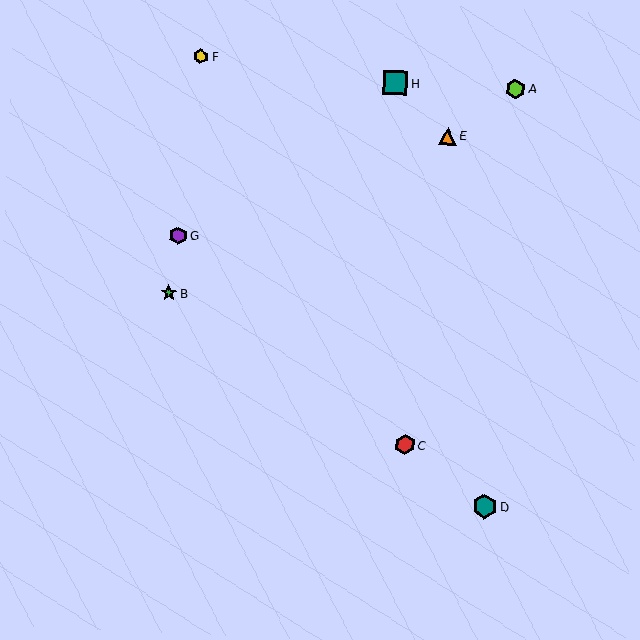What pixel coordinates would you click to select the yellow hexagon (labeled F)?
Click at (201, 56) to select the yellow hexagon F.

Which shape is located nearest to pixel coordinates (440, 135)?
The orange triangle (labeled E) at (448, 136) is nearest to that location.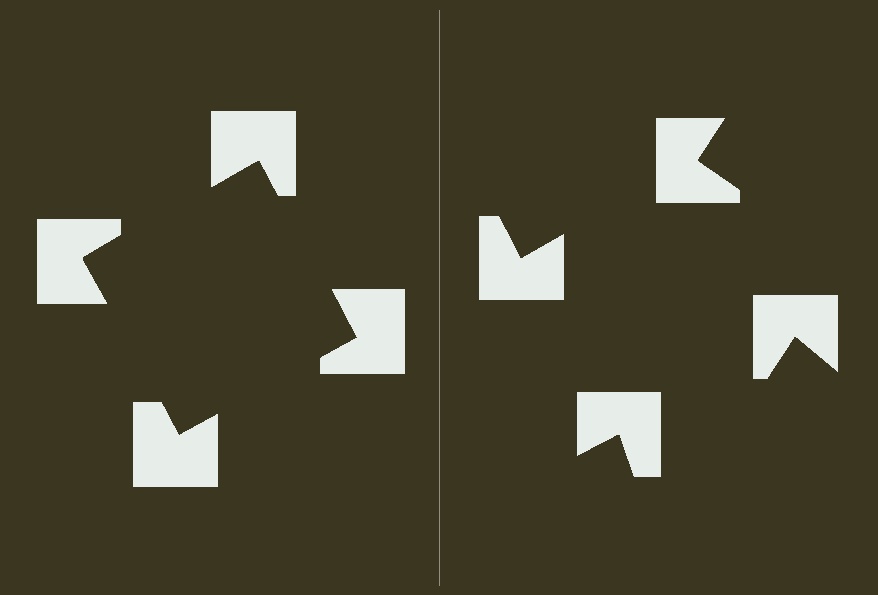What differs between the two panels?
The notched squares are positioned identically on both sides; only the wedge orientations differ. On the left they align to a square; on the right they are misaligned.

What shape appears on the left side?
An illusory square.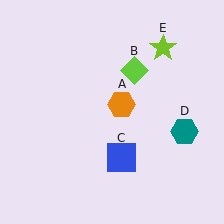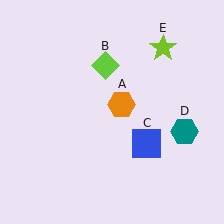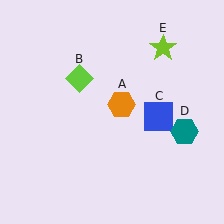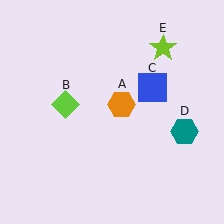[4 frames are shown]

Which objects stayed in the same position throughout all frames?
Orange hexagon (object A) and teal hexagon (object D) and lime star (object E) remained stationary.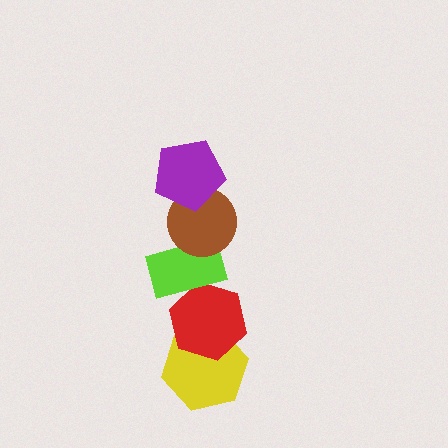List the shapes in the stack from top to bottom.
From top to bottom: the purple pentagon, the brown circle, the lime rectangle, the red hexagon, the yellow hexagon.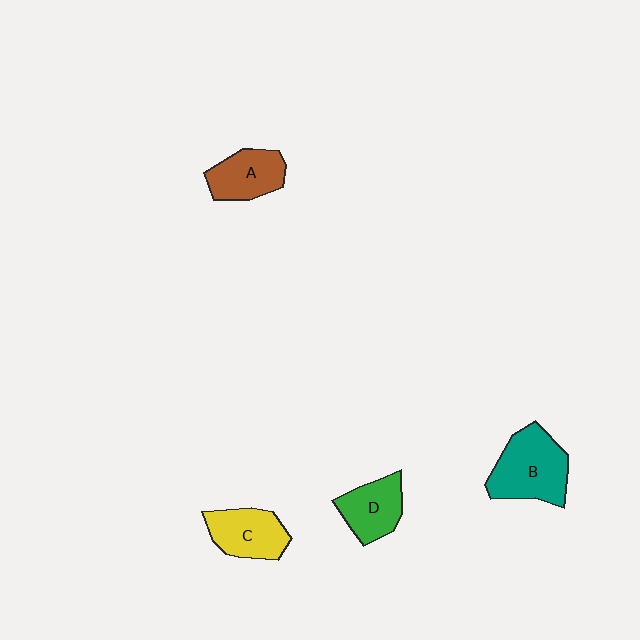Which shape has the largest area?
Shape B (teal).